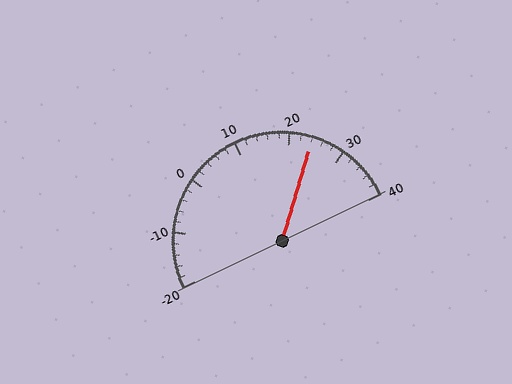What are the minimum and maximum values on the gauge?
The gauge ranges from -20 to 40.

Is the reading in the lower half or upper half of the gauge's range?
The reading is in the upper half of the range (-20 to 40).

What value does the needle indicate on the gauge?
The needle indicates approximately 24.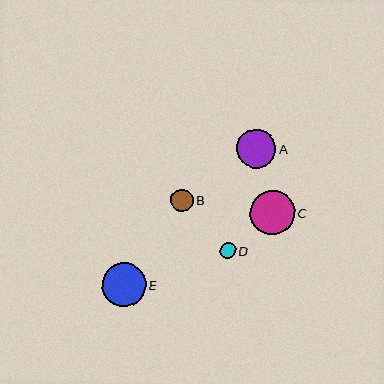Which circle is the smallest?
Circle D is the smallest with a size of approximately 16 pixels.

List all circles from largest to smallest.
From largest to smallest: C, E, A, B, D.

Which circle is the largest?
Circle C is the largest with a size of approximately 45 pixels.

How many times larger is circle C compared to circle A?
Circle C is approximately 1.1 times the size of circle A.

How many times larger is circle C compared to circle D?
Circle C is approximately 2.7 times the size of circle D.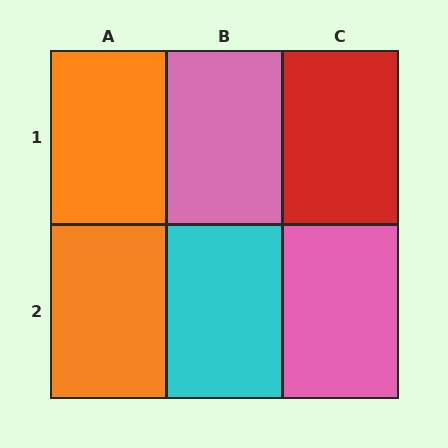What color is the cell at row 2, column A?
Orange.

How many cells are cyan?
1 cell is cyan.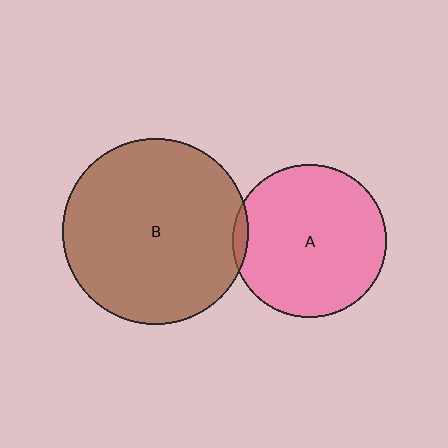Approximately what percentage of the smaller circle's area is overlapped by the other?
Approximately 5%.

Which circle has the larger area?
Circle B (brown).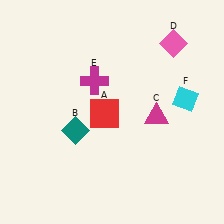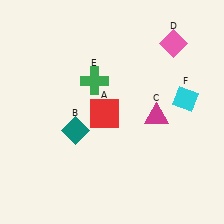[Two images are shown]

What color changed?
The cross (E) changed from magenta in Image 1 to green in Image 2.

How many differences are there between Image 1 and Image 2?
There is 1 difference between the two images.